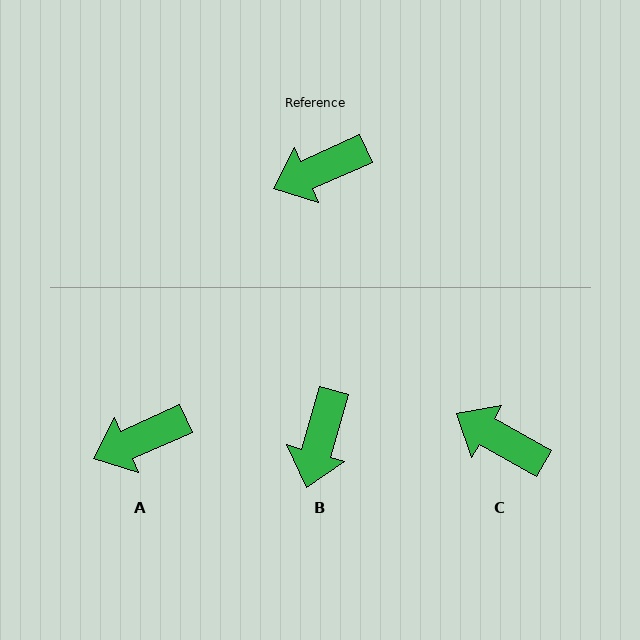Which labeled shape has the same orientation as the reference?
A.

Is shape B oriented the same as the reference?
No, it is off by about 50 degrees.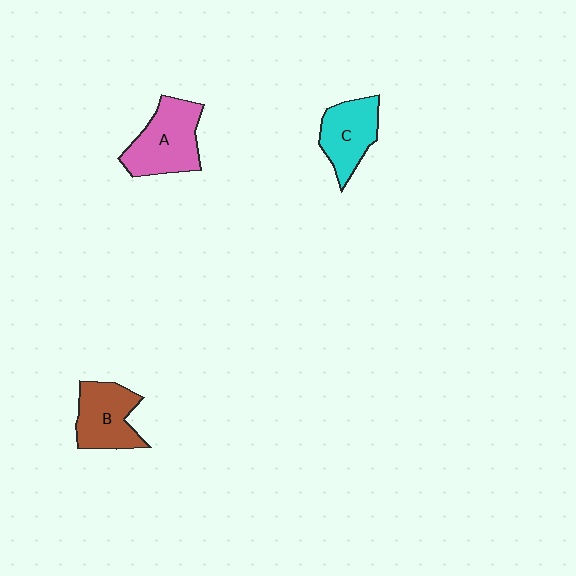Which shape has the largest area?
Shape A (pink).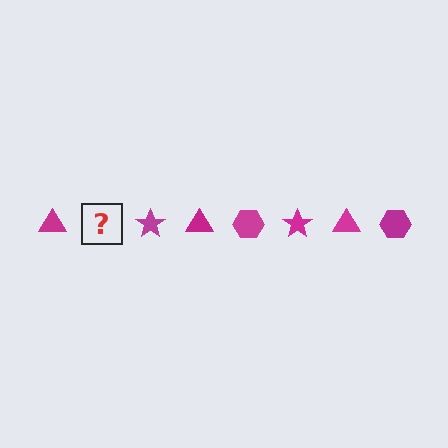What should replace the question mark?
The question mark should be replaced with a magenta hexagon.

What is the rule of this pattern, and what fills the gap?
The rule is that the pattern cycles through triangle, hexagon, star shapes in magenta. The gap should be filled with a magenta hexagon.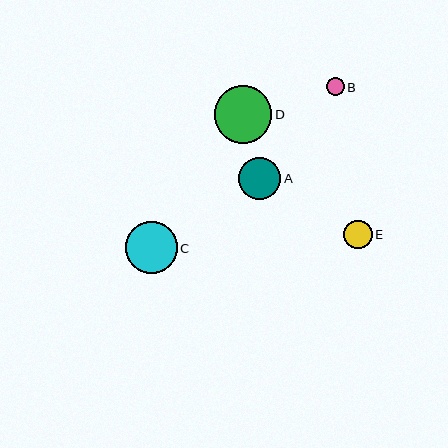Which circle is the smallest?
Circle B is the smallest with a size of approximately 18 pixels.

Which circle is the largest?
Circle D is the largest with a size of approximately 58 pixels.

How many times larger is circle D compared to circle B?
Circle D is approximately 3.3 times the size of circle B.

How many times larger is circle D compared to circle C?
Circle D is approximately 1.1 times the size of circle C.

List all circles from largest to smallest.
From largest to smallest: D, C, A, E, B.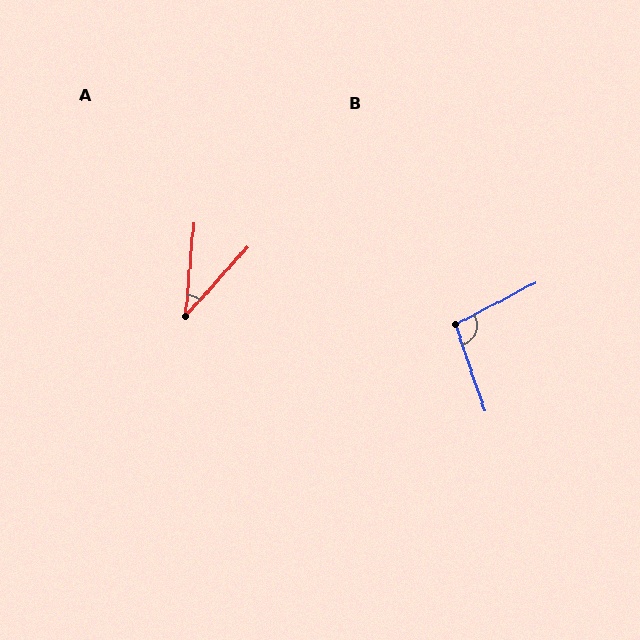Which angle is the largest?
B, at approximately 98 degrees.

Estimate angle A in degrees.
Approximately 37 degrees.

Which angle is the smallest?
A, at approximately 37 degrees.